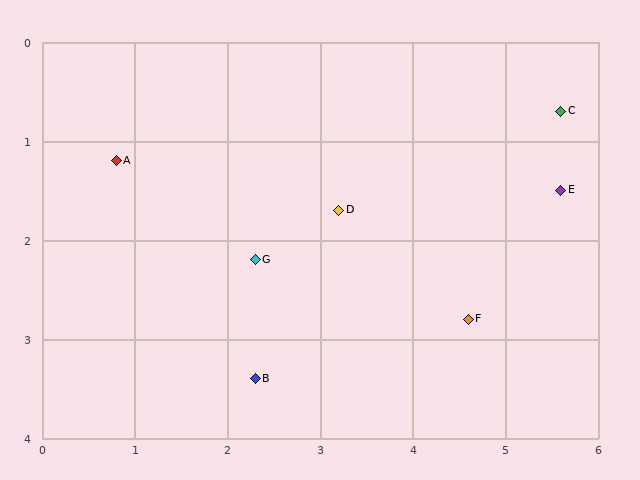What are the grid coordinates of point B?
Point B is at approximately (2.3, 3.4).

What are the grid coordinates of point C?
Point C is at approximately (5.6, 0.7).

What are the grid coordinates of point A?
Point A is at approximately (0.8, 1.2).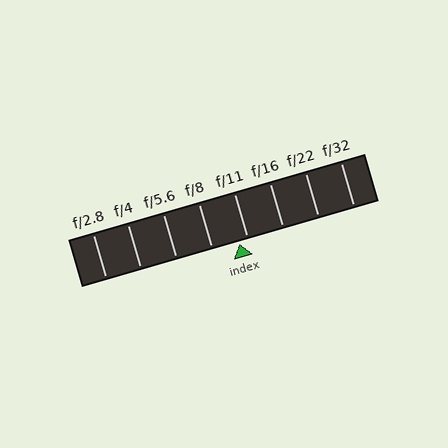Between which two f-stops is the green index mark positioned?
The index mark is between f/8 and f/11.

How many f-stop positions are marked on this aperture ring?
There are 8 f-stop positions marked.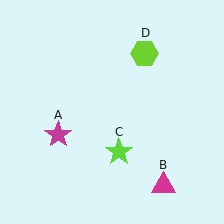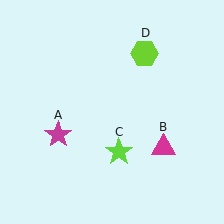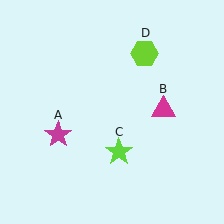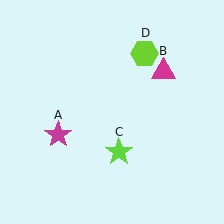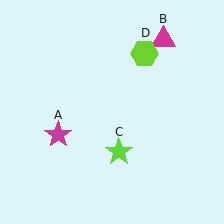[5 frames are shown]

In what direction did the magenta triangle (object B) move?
The magenta triangle (object B) moved up.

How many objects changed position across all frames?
1 object changed position: magenta triangle (object B).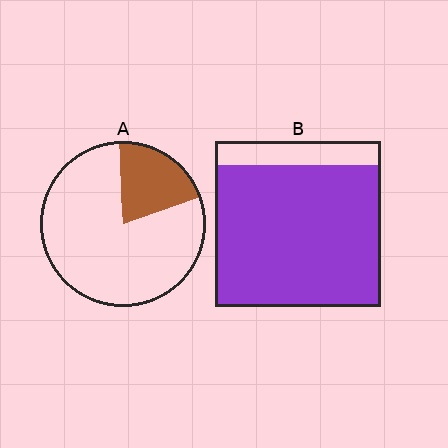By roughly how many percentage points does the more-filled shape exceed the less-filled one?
By roughly 65 percentage points (B over A).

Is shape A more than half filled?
No.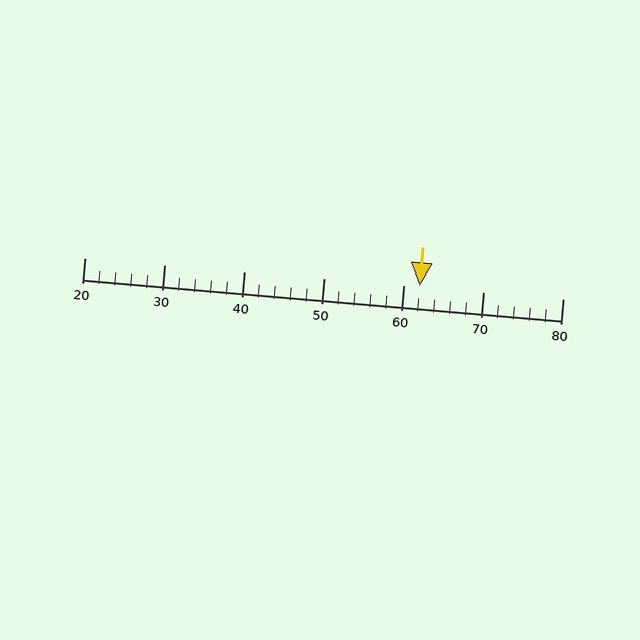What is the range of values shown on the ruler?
The ruler shows values from 20 to 80.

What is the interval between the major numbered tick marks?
The major tick marks are spaced 10 units apart.